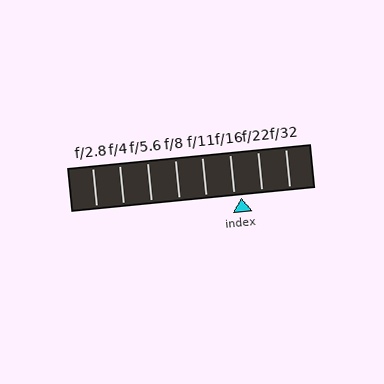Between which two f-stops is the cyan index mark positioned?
The index mark is between f/16 and f/22.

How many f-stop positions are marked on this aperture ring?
There are 8 f-stop positions marked.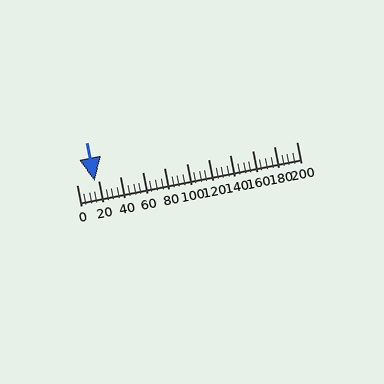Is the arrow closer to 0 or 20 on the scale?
The arrow is closer to 20.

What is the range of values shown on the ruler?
The ruler shows values from 0 to 200.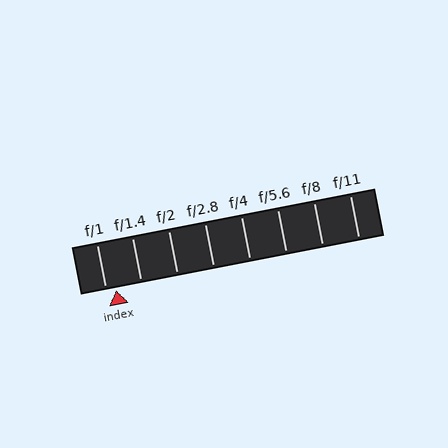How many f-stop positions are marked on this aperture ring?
There are 8 f-stop positions marked.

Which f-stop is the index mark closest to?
The index mark is closest to f/1.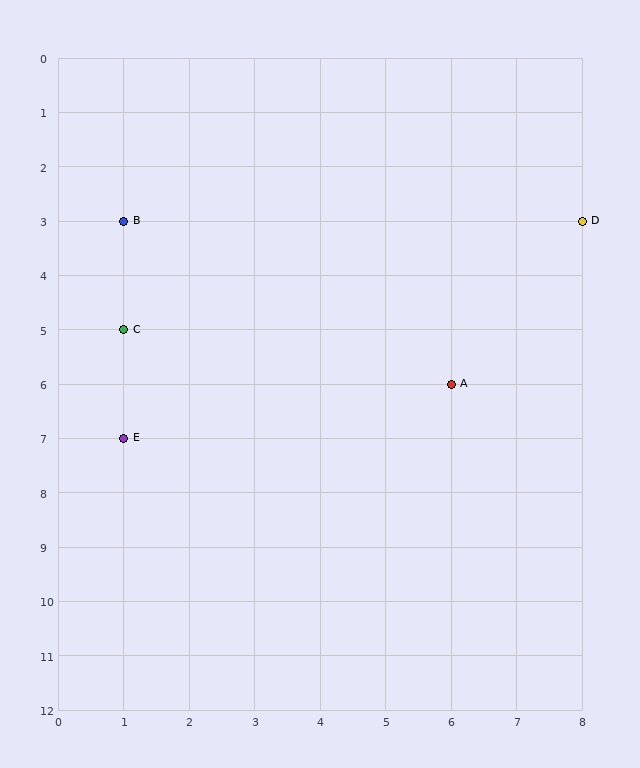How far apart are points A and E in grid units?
Points A and E are 5 columns and 1 row apart (about 5.1 grid units diagonally).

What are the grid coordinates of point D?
Point D is at grid coordinates (8, 3).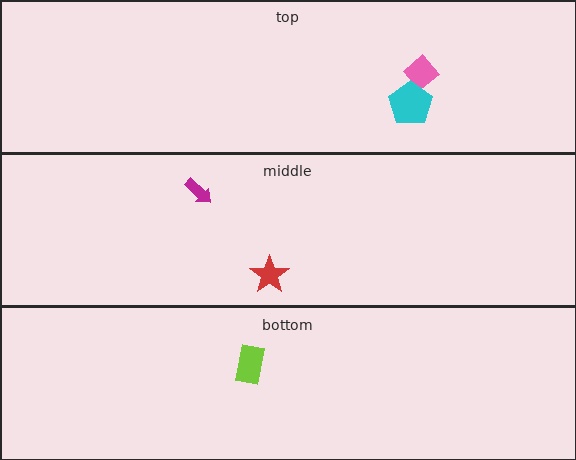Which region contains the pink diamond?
The top region.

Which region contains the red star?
The middle region.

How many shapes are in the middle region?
2.